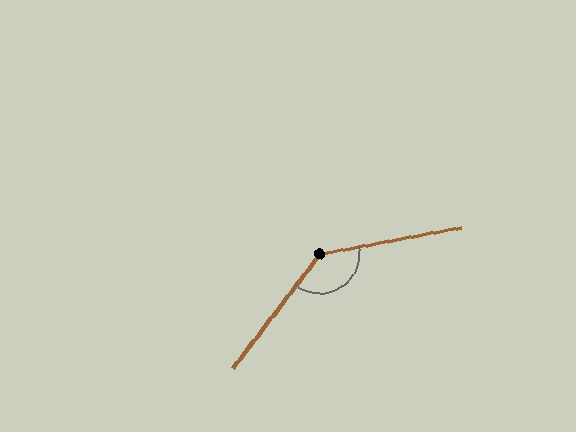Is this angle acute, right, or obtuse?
It is obtuse.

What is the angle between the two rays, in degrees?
Approximately 139 degrees.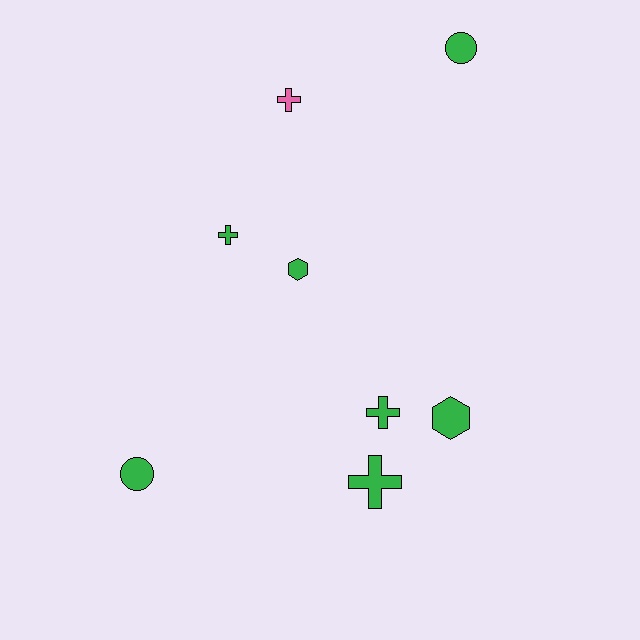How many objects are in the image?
There are 8 objects.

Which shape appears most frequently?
Cross, with 4 objects.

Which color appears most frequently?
Green, with 7 objects.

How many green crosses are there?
There are 3 green crosses.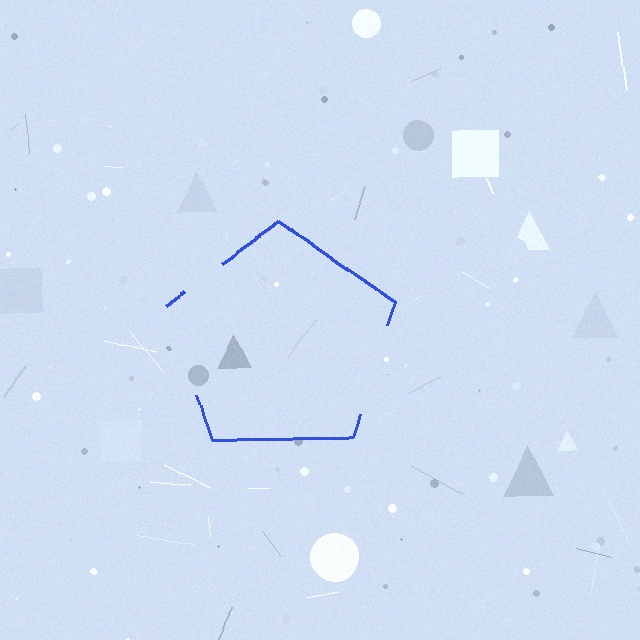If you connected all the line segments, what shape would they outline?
They would outline a pentagon.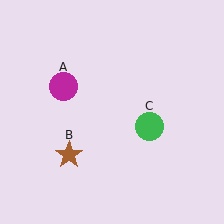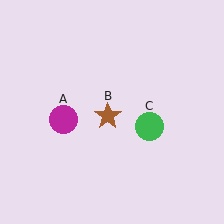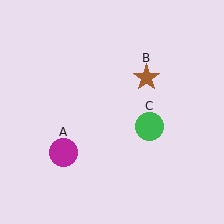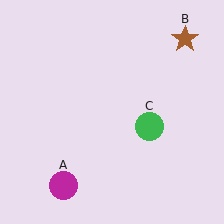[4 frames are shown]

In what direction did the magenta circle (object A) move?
The magenta circle (object A) moved down.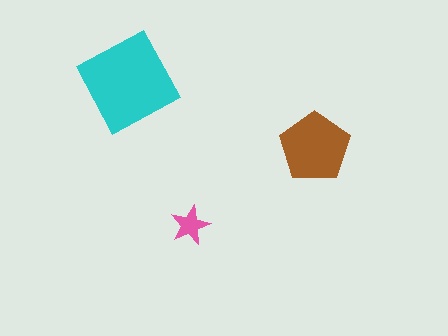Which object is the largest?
The cyan diamond.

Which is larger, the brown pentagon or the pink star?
The brown pentagon.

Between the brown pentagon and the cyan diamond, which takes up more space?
The cyan diamond.